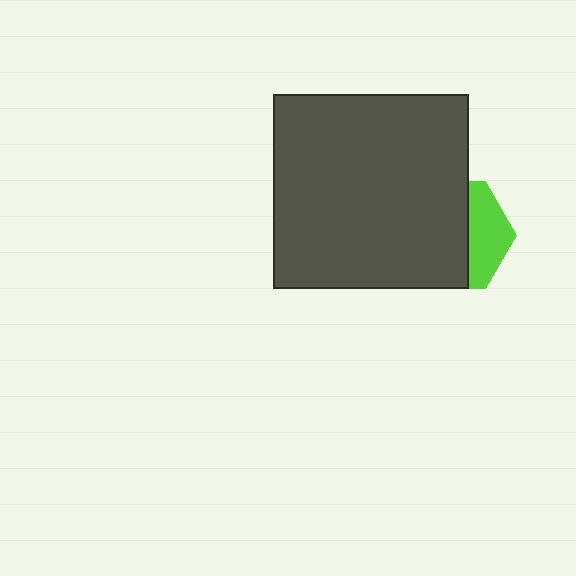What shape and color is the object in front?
The object in front is a dark gray square.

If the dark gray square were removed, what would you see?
You would see the complete lime hexagon.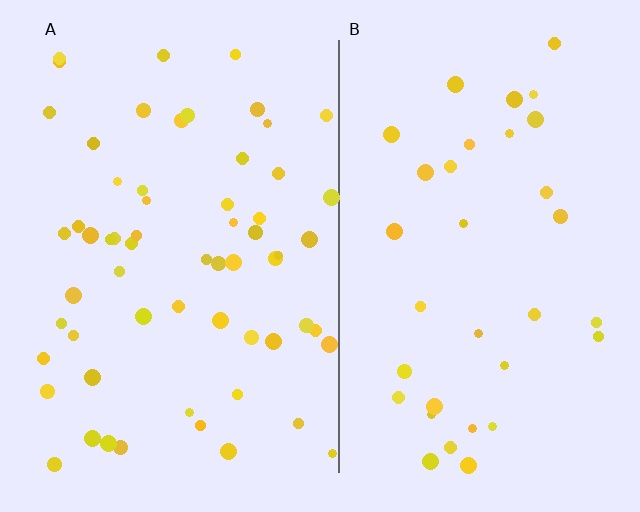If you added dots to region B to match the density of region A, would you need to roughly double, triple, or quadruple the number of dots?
Approximately double.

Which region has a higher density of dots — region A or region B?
A (the left).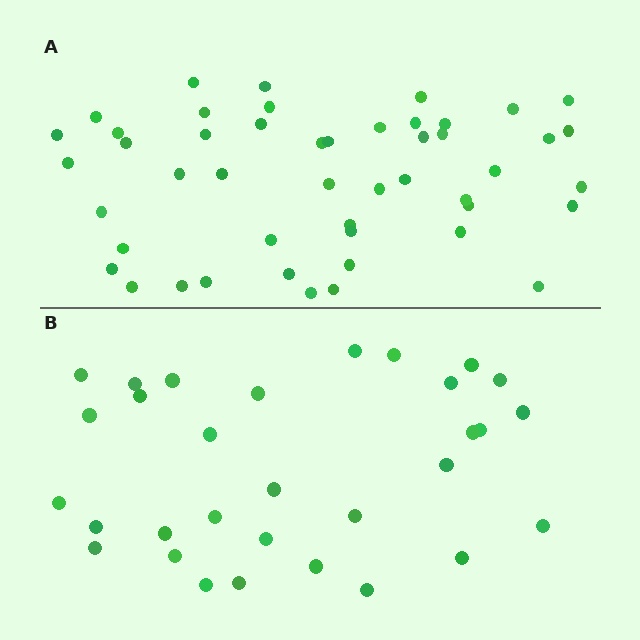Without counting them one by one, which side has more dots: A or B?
Region A (the top region) has more dots.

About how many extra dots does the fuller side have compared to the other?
Region A has approximately 15 more dots than region B.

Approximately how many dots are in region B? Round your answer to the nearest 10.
About 30 dots. (The exact count is 31, which rounds to 30.)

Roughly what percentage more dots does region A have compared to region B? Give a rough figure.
About 55% more.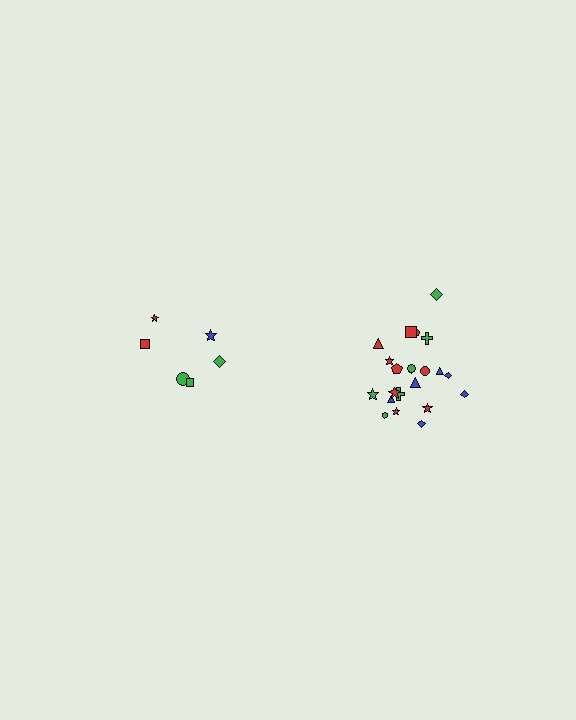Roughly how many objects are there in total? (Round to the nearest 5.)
Roughly 30 objects in total.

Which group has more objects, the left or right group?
The right group.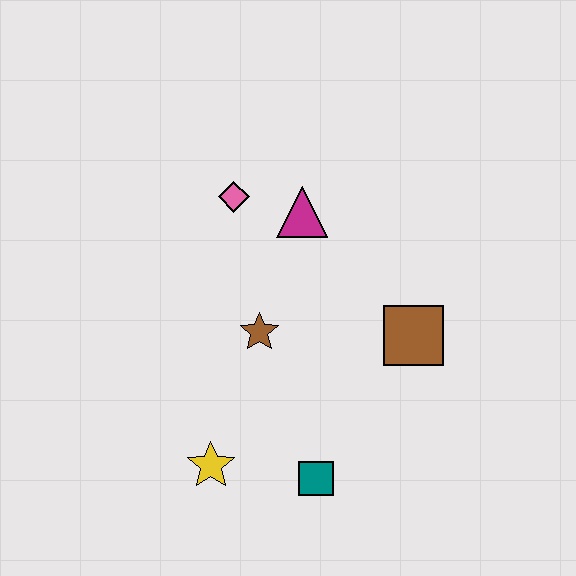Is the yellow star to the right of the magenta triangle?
No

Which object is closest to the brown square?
The brown star is closest to the brown square.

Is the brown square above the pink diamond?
No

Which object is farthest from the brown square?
The yellow star is farthest from the brown square.